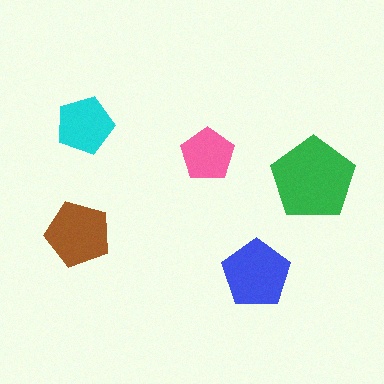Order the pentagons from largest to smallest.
the green one, the blue one, the brown one, the cyan one, the pink one.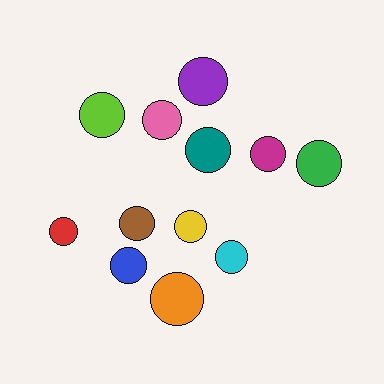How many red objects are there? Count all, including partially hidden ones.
There is 1 red object.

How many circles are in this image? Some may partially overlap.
There are 12 circles.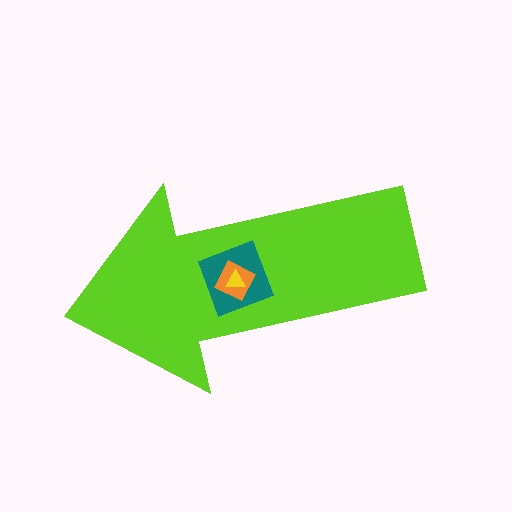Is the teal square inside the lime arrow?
Yes.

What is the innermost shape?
The yellow triangle.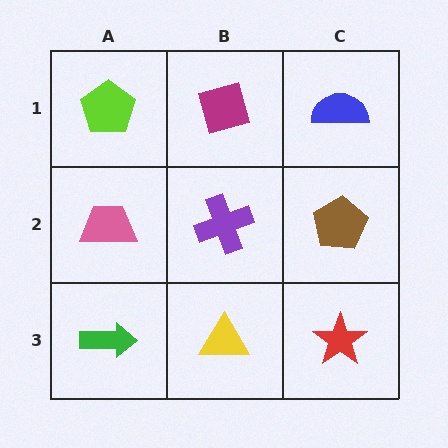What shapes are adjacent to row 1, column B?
A purple cross (row 2, column B), a lime pentagon (row 1, column A), a blue semicircle (row 1, column C).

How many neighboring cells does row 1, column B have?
3.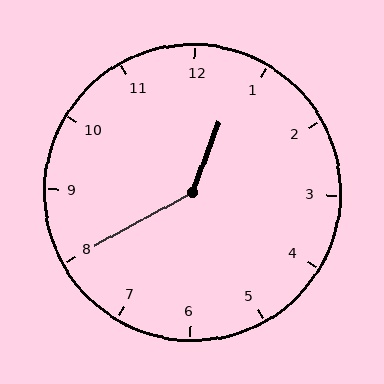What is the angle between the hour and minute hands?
Approximately 140 degrees.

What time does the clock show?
12:40.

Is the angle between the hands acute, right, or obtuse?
It is obtuse.